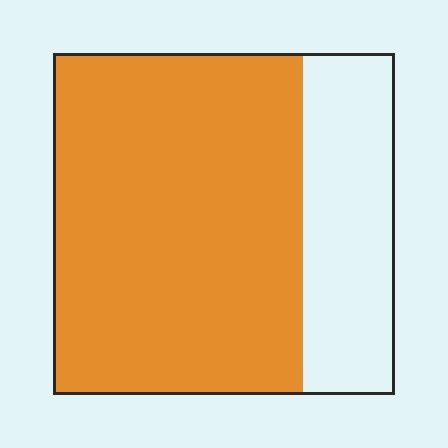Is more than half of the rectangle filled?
Yes.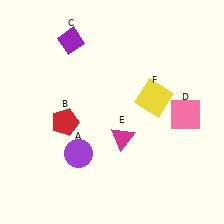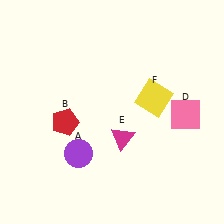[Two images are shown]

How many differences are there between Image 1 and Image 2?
There is 1 difference between the two images.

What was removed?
The purple diamond (C) was removed in Image 2.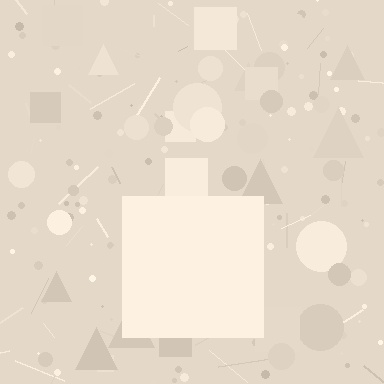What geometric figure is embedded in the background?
A square is embedded in the background.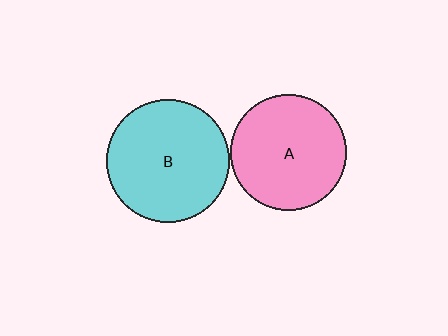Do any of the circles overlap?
No, none of the circles overlap.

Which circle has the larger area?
Circle B (cyan).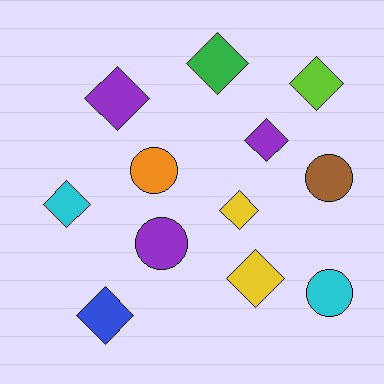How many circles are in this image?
There are 4 circles.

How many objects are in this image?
There are 12 objects.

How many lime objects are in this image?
There is 1 lime object.